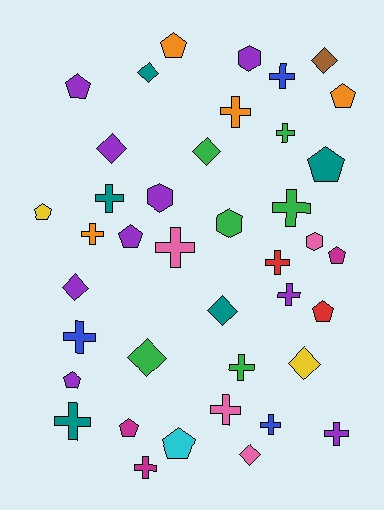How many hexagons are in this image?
There are 4 hexagons.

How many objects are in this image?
There are 40 objects.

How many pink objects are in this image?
There are 4 pink objects.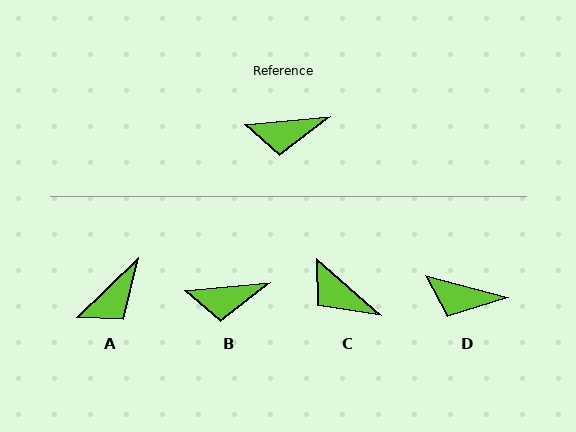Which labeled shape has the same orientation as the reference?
B.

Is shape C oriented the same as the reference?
No, it is off by about 48 degrees.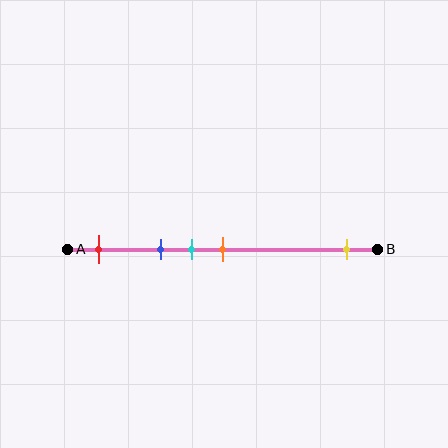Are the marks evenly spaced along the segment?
No, the marks are not evenly spaced.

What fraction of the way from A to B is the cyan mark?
The cyan mark is approximately 40% (0.4) of the way from A to B.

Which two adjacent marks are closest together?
The cyan and orange marks are the closest adjacent pair.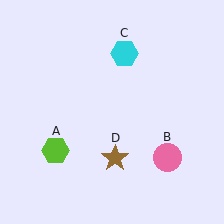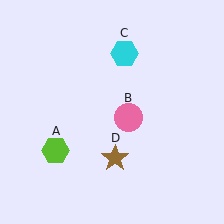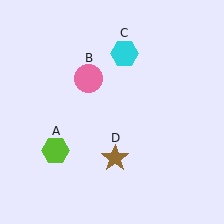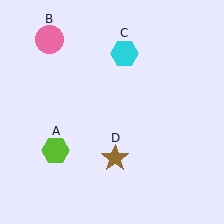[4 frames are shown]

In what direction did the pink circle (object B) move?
The pink circle (object B) moved up and to the left.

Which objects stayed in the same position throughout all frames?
Lime hexagon (object A) and cyan hexagon (object C) and brown star (object D) remained stationary.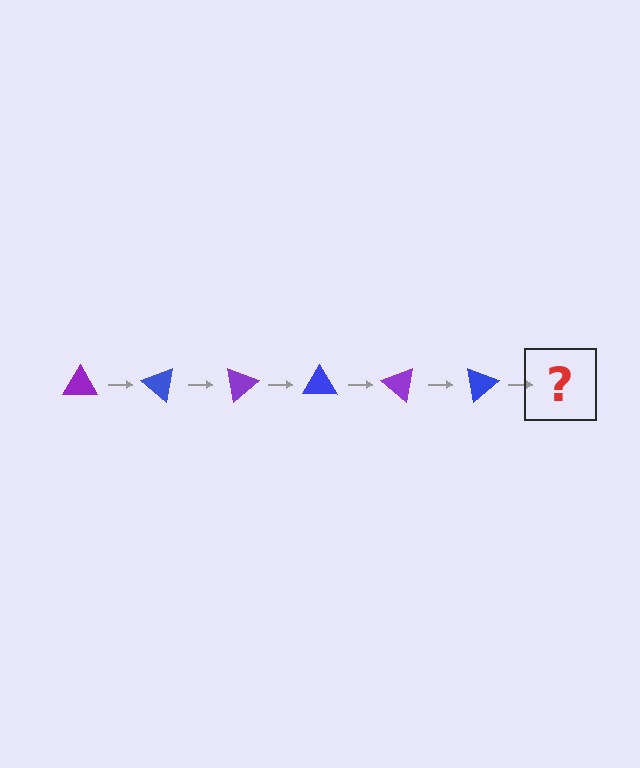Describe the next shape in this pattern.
It should be a purple triangle, rotated 240 degrees from the start.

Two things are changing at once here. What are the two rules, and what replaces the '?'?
The two rules are that it rotates 40 degrees each step and the color cycles through purple and blue. The '?' should be a purple triangle, rotated 240 degrees from the start.